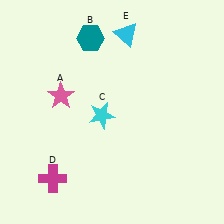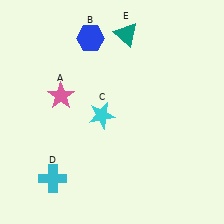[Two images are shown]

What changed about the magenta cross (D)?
In Image 1, D is magenta. In Image 2, it changed to cyan.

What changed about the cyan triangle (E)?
In Image 1, E is cyan. In Image 2, it changed to teal.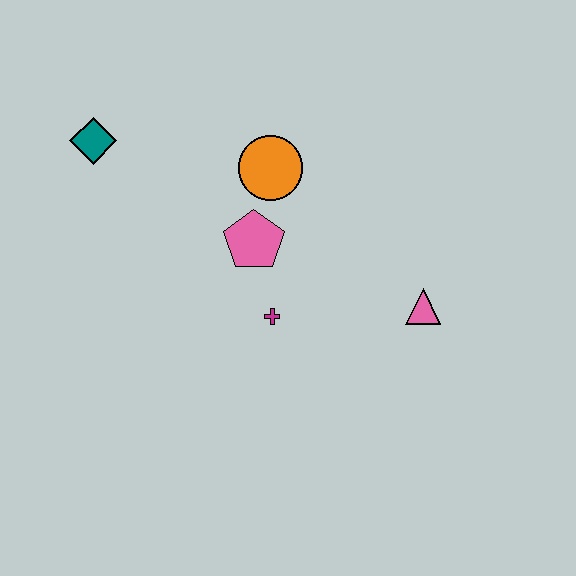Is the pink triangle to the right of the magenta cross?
Yes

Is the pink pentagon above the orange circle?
No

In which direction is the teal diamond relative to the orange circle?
The teal diamond is to the left of the orange circle.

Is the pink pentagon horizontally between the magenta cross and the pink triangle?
No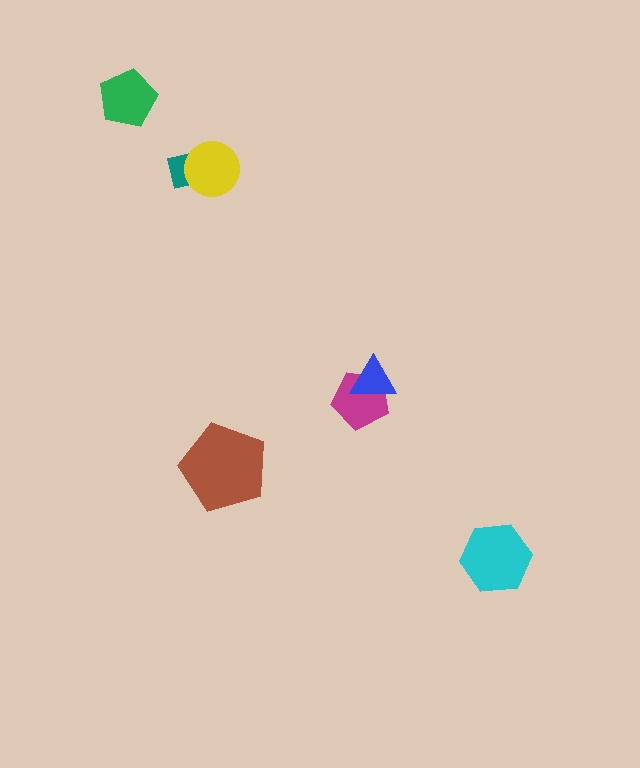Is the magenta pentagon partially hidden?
Yes, it is partially covered by another shape.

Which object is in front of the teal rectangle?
The yellow circle is in front of the teal rectangle.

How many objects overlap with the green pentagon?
0 objects overlap with the green pentagon.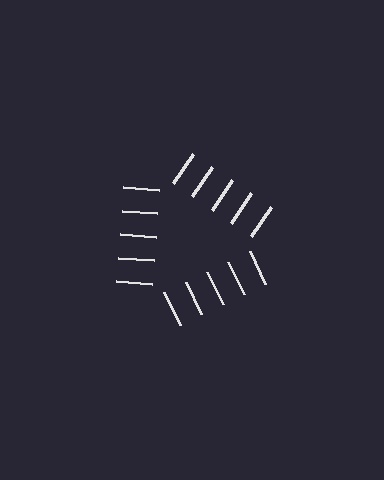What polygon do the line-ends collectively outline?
An illusory triangle — the line segments terminate on its edges but no continuous stroke is drawn.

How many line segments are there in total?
15 — 5 along each of the 3 edges.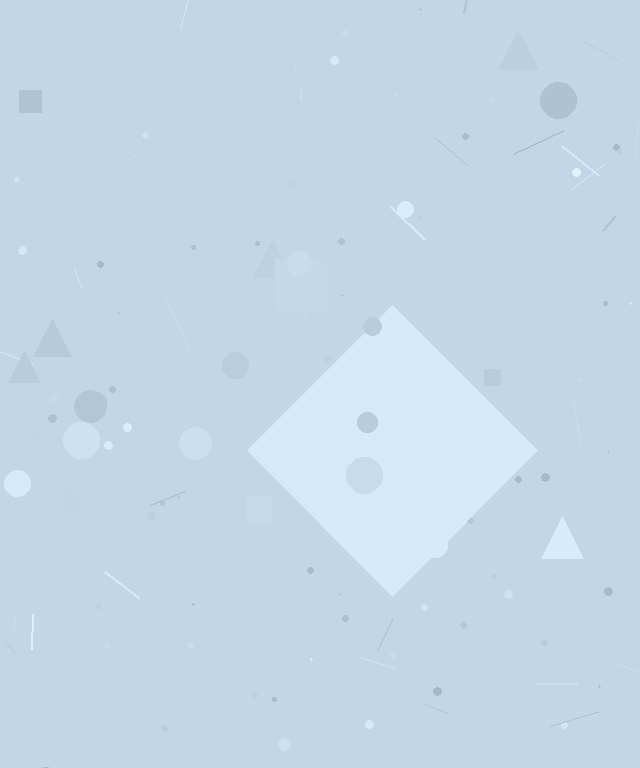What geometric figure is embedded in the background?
A diamond is embedded in the background.